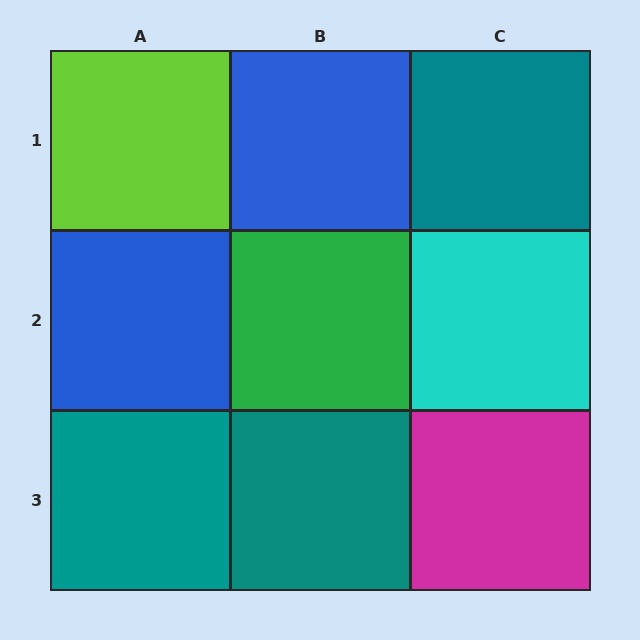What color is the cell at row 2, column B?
Green.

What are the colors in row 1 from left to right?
Lime, blue, teal.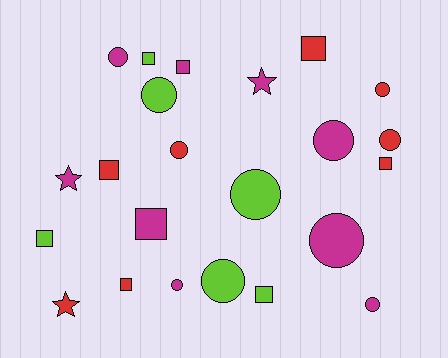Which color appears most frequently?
Magenta, with 9 objects.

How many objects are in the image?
There are 23 objects.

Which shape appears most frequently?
Circle, with 11 objects.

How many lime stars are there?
There are no lime stars.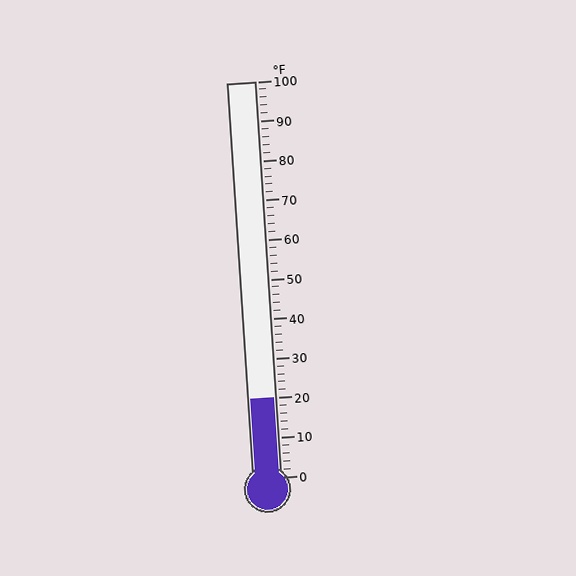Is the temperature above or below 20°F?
The temperature is at 20°F.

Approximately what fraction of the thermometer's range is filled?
The thermometer is filled to approximately 20% of its range.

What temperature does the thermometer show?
The thermometer shows approximately 20°F.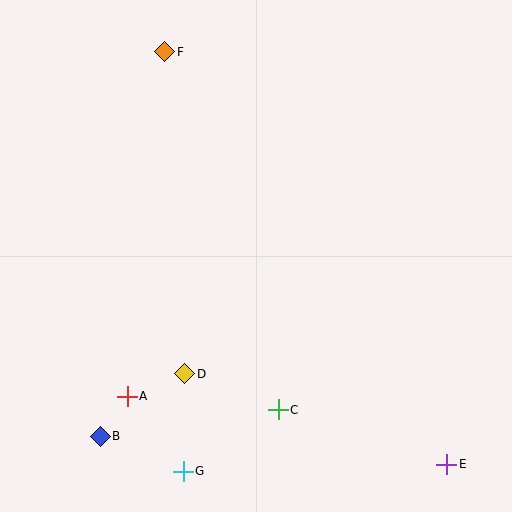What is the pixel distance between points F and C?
The distance between F and C is 375 pixels.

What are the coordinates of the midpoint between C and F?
The midpoint between C and F is at (221, 231).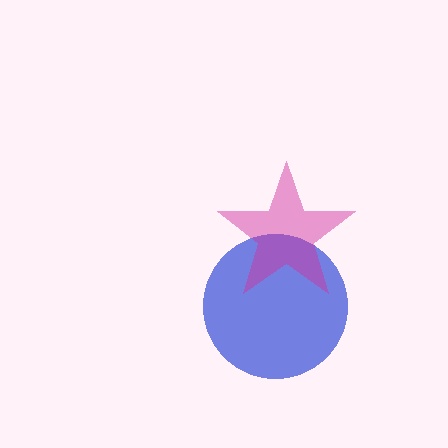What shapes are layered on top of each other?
The layered shapes are: a blue circle, a magenta star.